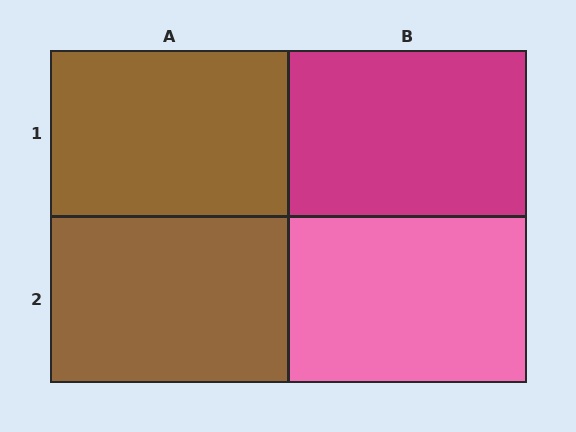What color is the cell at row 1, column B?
Magenta.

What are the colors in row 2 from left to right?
Brown, pink.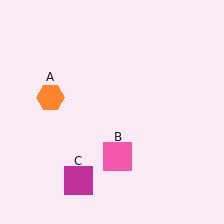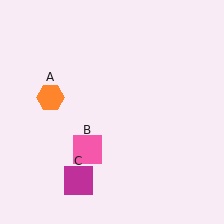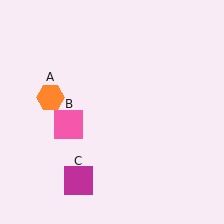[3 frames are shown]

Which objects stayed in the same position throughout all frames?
Orange hexagon (object A) and magenta square (object C) remained stationary.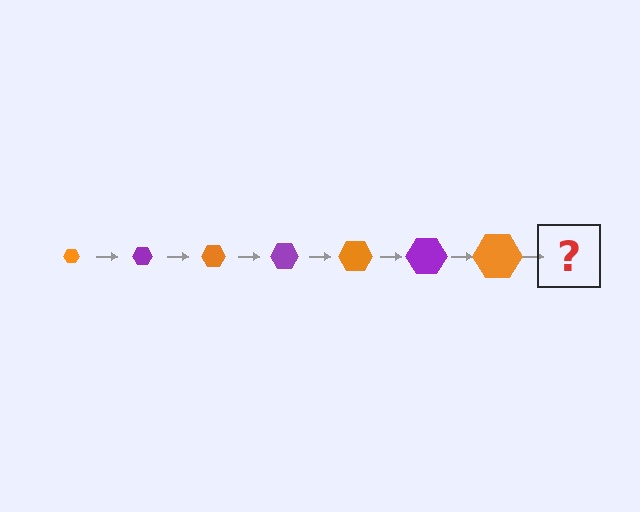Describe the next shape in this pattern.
It should be a purple hexagon, larger than the previous one.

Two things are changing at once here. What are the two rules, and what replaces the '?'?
The two rules are that the hexagon grows larger each step and the color cycles through orange and purple. The '?' should be a purple hexagon, larger than the previous one.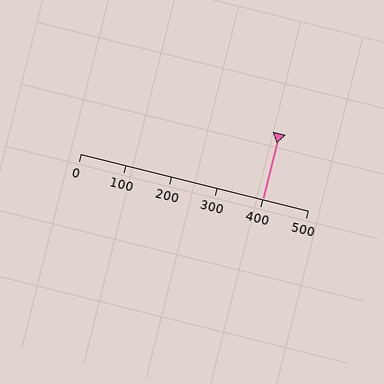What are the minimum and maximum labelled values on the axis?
The axis runs from 0 to 500.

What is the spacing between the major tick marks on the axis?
The major ticks are spaced 100 apart.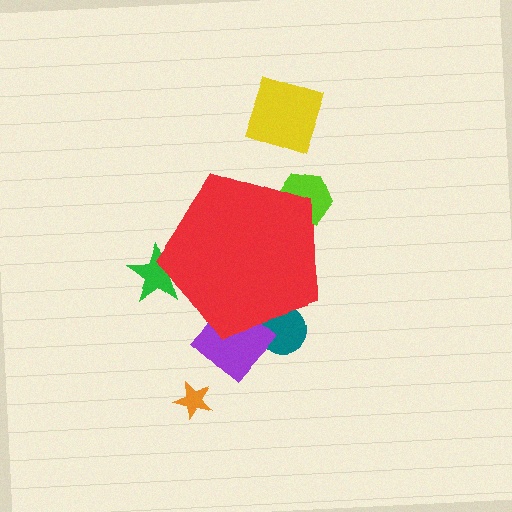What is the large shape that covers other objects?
A red pentagon.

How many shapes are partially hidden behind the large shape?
4 shapes are partially hidden.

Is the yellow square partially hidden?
No, the yellow square is fully visible.